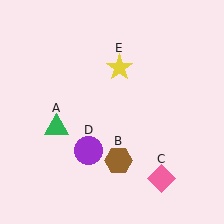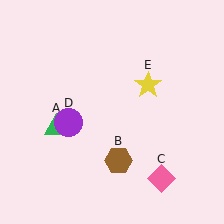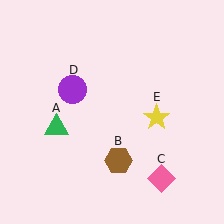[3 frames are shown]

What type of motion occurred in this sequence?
The purple circle (object D), yellow star (object E) rotated clockwise around the center of the scene.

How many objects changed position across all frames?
2 objects changed position: purple circle (object D), yellow star (object E).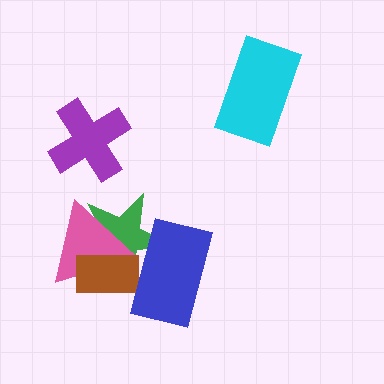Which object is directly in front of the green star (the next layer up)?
The pink triangle is directly in front of the green star.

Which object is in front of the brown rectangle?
The blue rectangle is in front of the brown rectangle.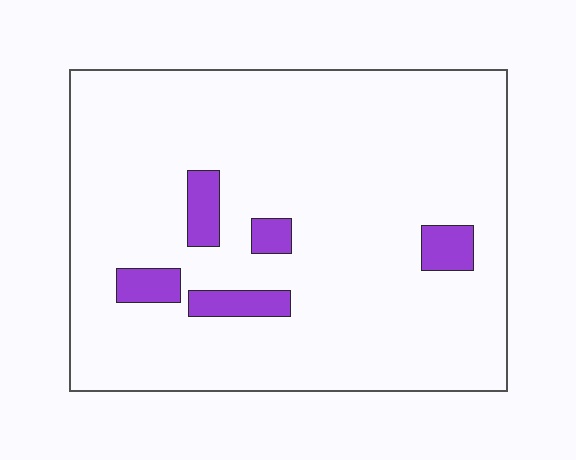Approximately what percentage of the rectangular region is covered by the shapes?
Approximately 10%.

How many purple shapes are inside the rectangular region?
5.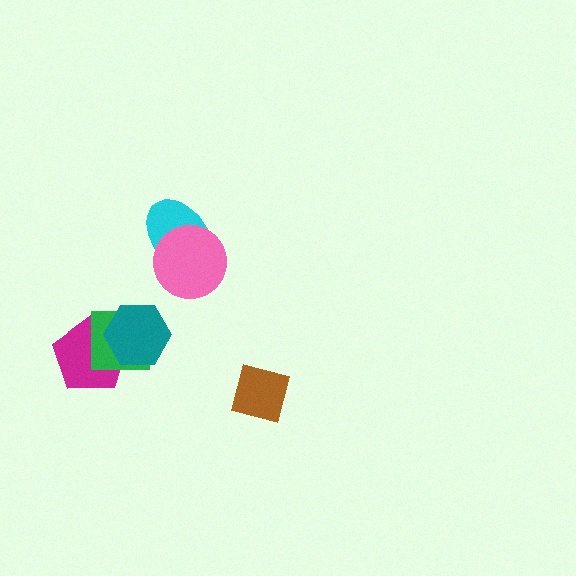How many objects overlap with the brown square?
0 objects overlap with the brown square.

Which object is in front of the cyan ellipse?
The pink circle is in front of the cyan ellipse.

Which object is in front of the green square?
The teal hexagon is in front of the green square.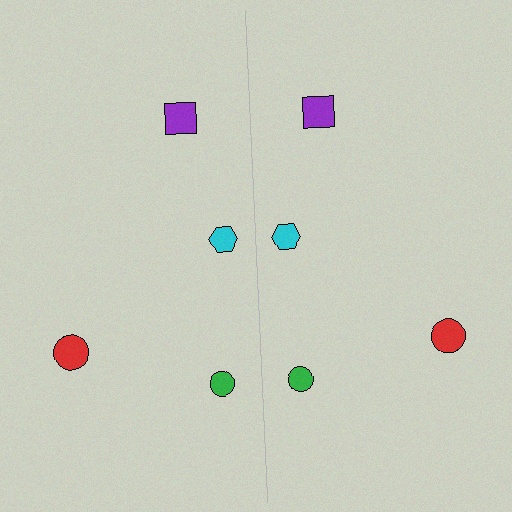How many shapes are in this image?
There are 8 shapes in this image.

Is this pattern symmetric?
Yes, this pattern has bilateral (reflection) symmetry.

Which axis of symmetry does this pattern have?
The pattern has a vertical axis of symmetry running through the center of the image.